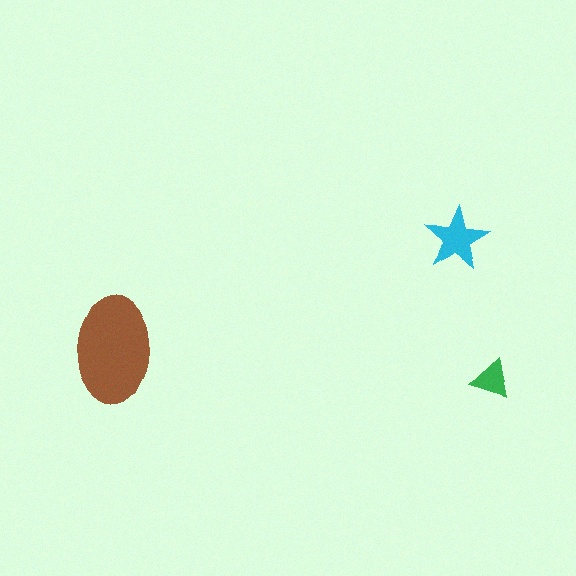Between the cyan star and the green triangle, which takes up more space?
The cyan star.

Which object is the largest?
The brown ellipse.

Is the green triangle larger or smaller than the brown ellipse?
Smaller.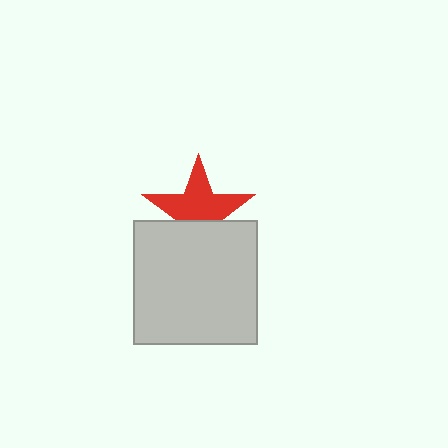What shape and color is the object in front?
The object in front is a light gray square.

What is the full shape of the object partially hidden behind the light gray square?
The partially hidden object is a red star.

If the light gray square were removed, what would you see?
You would see the complete red star.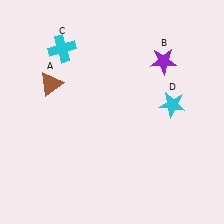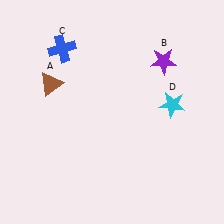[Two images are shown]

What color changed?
The cross (C) changed from cyan in Image 1 to blue in Image 2.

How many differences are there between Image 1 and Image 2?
There is 1 difference between the two images.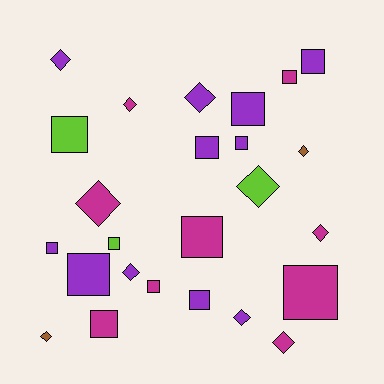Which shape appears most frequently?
Square, with 14 objects.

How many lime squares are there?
There are 2 lime squares.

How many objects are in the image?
There are 25 objects.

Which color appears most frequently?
Purple, with 11 objects.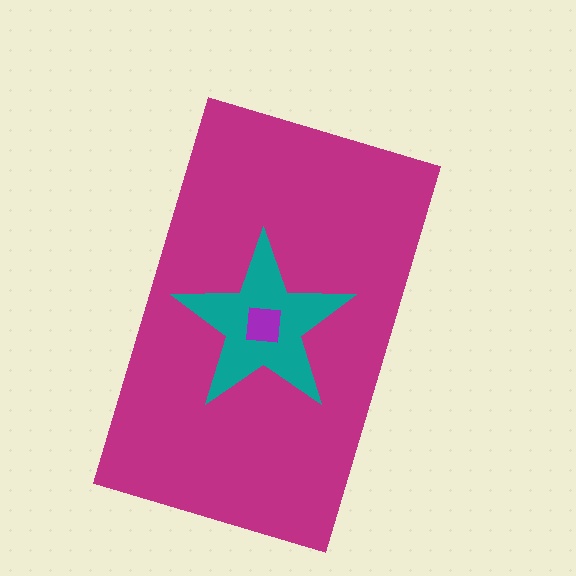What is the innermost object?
The purple square.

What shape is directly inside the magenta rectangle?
The teal star.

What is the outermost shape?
The magenta rectangle.